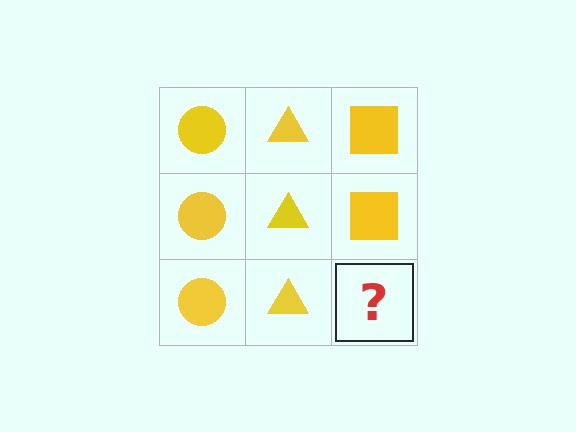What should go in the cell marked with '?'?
The missing cell should contain a yellow square.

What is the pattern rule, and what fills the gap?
The rule is that each column has a consistent shape. The gap should be filled with a yellow square.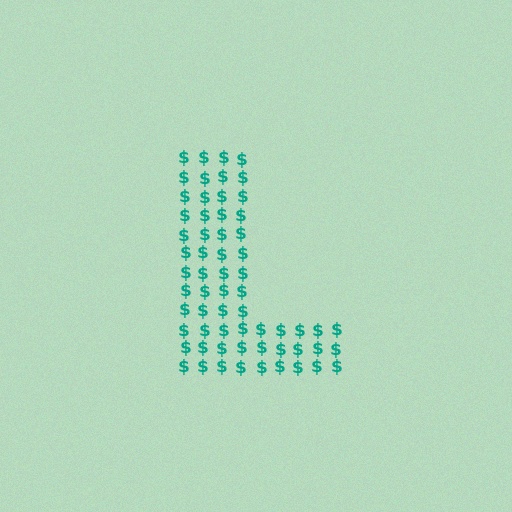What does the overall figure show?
The overall figure shows the letter L.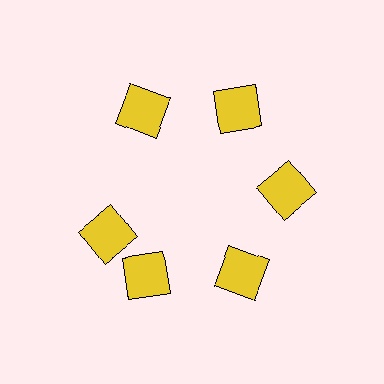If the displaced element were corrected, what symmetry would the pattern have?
It would have 6-fold rotational symmetry — the pattern would map onto itself every 60 degrees.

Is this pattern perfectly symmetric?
No. The 6 yellow squares are arranged in a ring, but one element near the 9 o'clock position is rotated out of alignment along the ring, breaking the 6-fold rotational symmetry.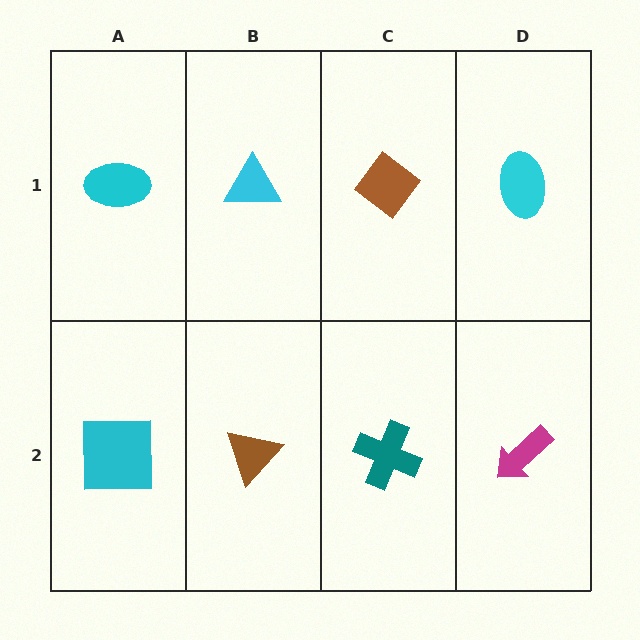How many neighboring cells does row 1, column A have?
2.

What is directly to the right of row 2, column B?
A teal cross.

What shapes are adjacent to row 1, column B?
A brown triangle (row 2, column B), a cyan ellipse (row 1, column A), a brown diamond (row 1, column C).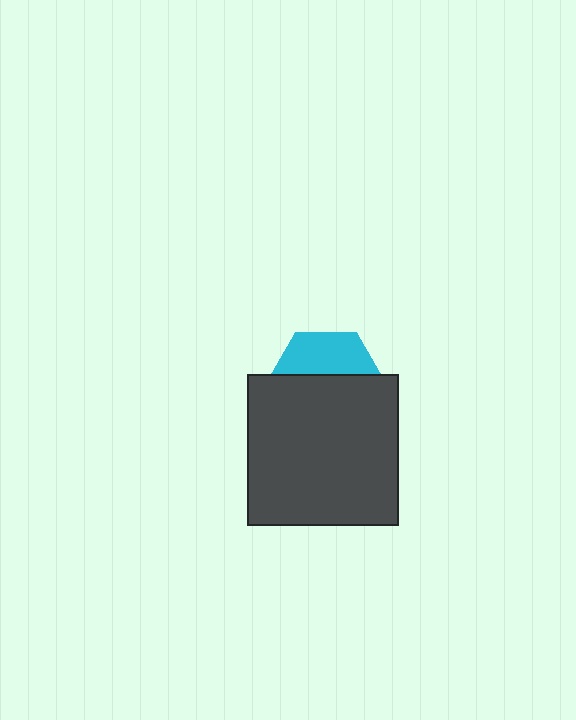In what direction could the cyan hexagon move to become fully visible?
The cyan hexagon could move up. That would shift it out from behind the dark gray square entirely.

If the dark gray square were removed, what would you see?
You would see the complete cyan hexagon.